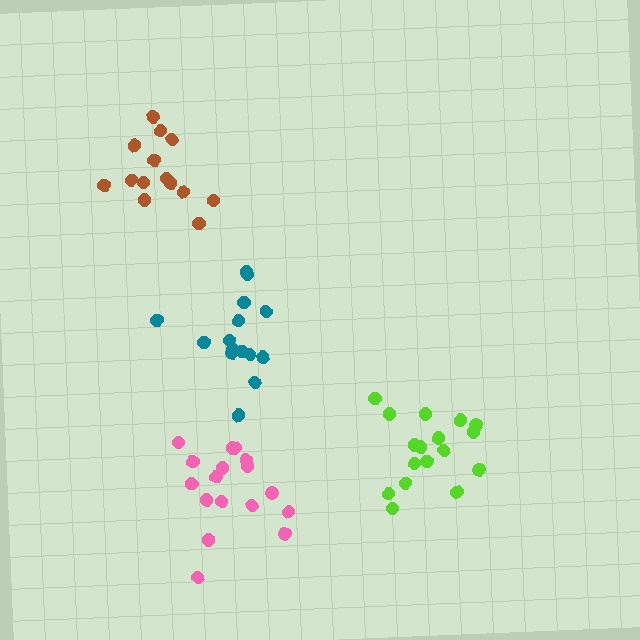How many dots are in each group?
Group 1: 15 dots, Group 2: 17 dots, Group 3: 14 dots, Group 4: 17 dots (63 total).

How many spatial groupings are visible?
There are 4 spatial groupings.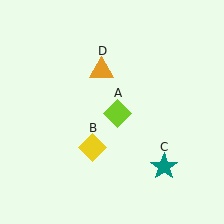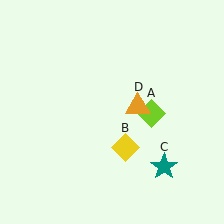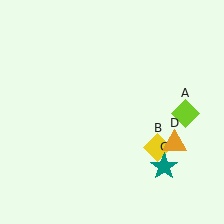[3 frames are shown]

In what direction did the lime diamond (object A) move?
The lime diamond (object A) moved right.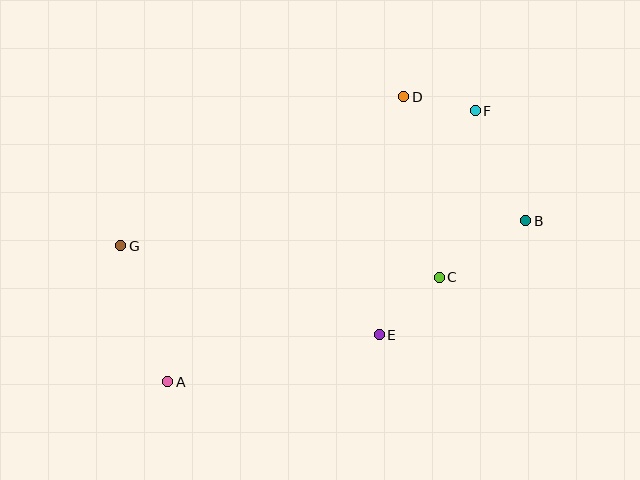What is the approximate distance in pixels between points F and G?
The distance between F and G is approximately 380 pixels.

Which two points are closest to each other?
Points D and F are closest to each other.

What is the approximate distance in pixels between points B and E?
The distance between B and E is approximately 185 pixels.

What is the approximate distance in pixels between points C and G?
The distance between C and G is approximately 320 pixels.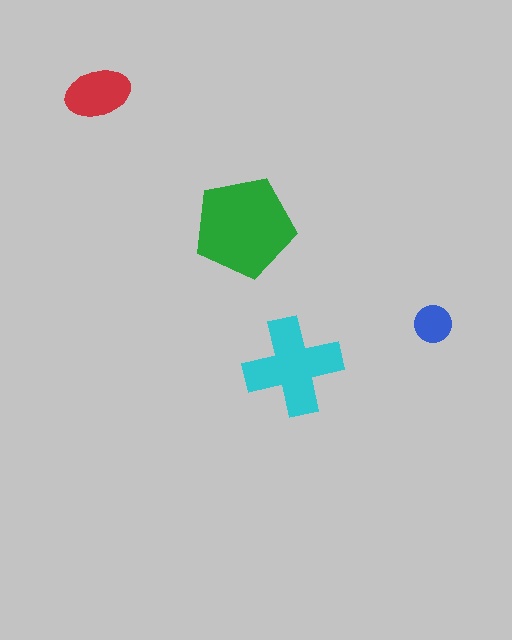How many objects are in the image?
There are 4 objects in the image.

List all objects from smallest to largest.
The blue circle, the red ellipse, the cyan cross, the green pentagon.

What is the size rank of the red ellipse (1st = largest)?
3rd.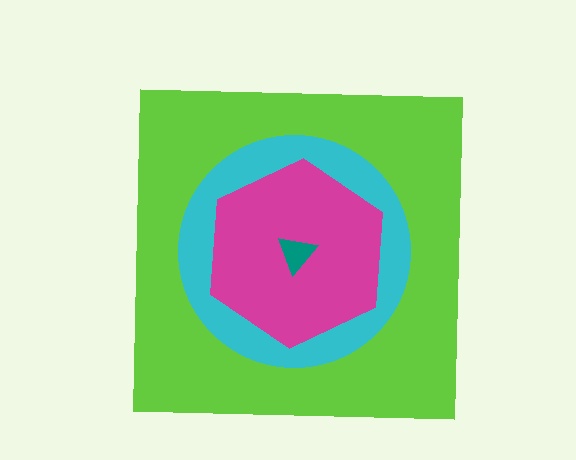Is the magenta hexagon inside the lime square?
Yes.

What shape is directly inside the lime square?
The cyan circle.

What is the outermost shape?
The lime square.